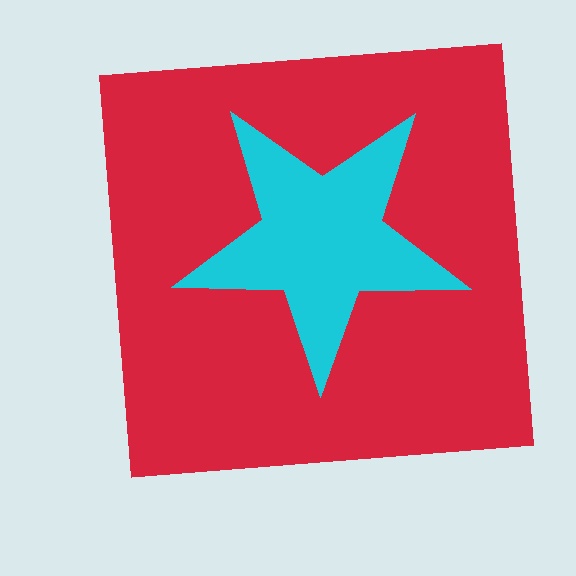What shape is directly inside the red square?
The cyan star.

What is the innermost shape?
The cyan star.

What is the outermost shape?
The red square.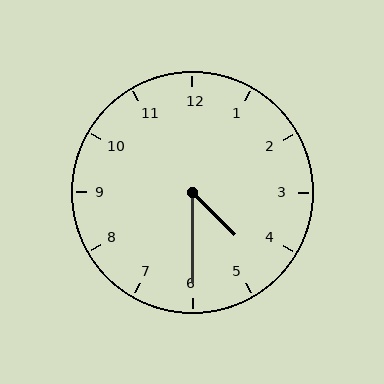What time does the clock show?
4:30.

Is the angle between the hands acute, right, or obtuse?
It is acute.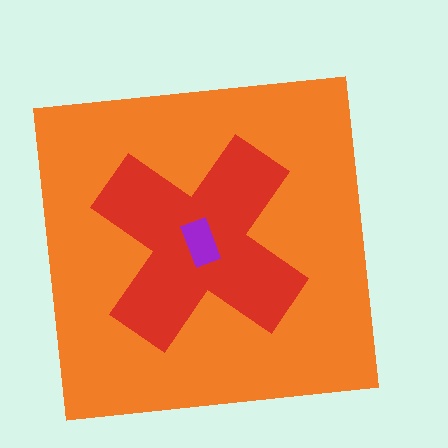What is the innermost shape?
The purple rectangle.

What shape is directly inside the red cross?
The purple rectangle.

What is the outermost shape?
The orange square.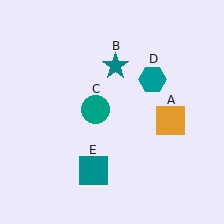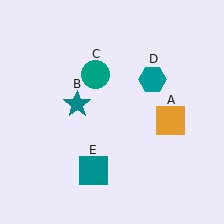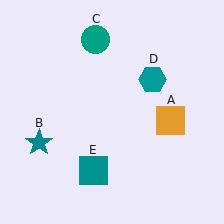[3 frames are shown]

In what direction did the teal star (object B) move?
The teal star (object B) moved down and to the left.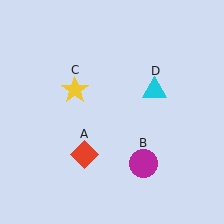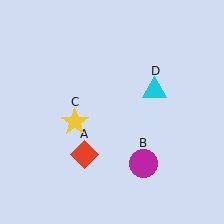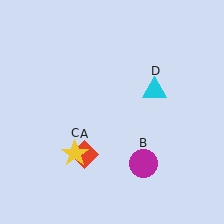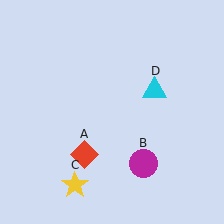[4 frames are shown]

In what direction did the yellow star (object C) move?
The yellow star (object C) moved down.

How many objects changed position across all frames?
1 object changed position: yellow star (object C).